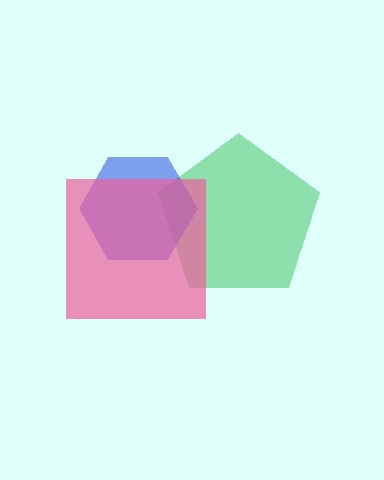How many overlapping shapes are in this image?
There are 3 overlapping shapes in the image.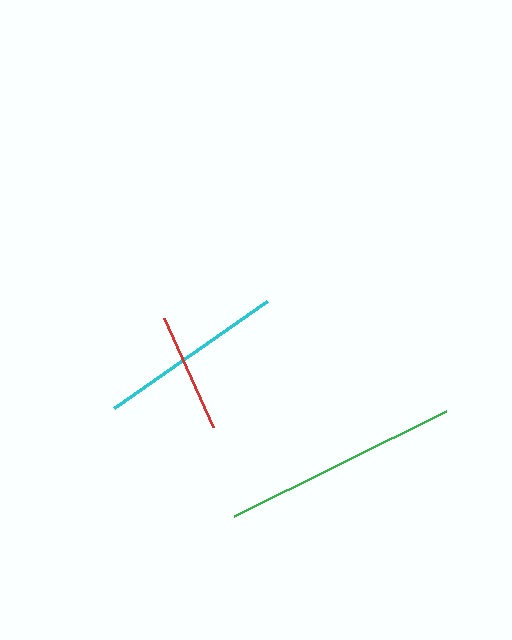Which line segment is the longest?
The green line is the longest at approximately 236 pixels.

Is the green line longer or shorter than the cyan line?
The green line is longer than the cyan line.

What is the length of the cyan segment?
The cyan segment is approximately 187 pixels long.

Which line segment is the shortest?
The red line is the shortest at approximately 120 pixels.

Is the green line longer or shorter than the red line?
The green line is longer than the red line.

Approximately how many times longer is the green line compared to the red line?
The green line is approximately 2.0 times the length of the red line.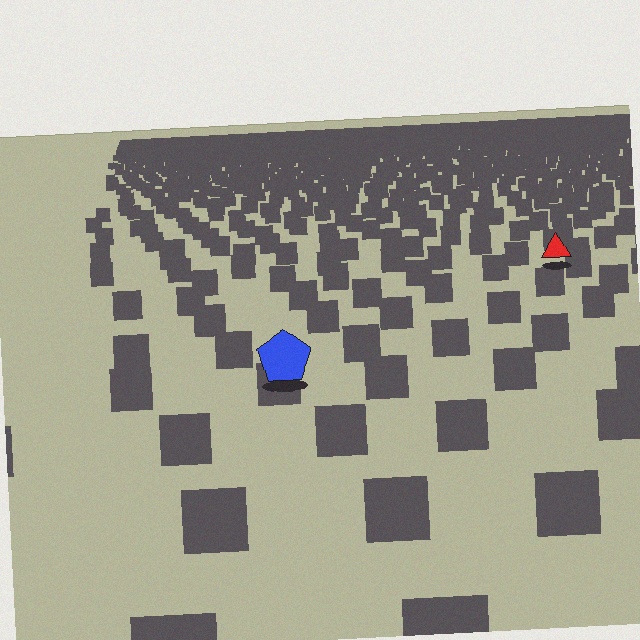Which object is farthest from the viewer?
The red triangle is farthest from the viewer. It appears smaller and the ground texture around it is denser.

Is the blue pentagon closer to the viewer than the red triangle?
Yes. The blue pentagon is closer — you can tell from the texture gradient: the ground texture is coarser near it.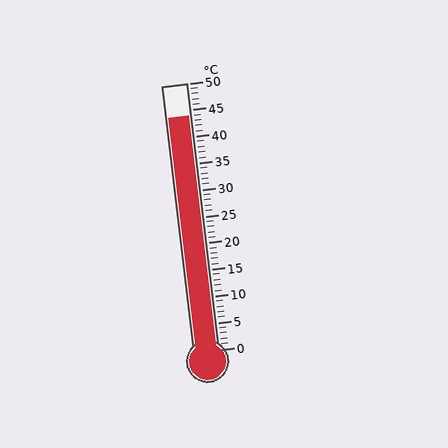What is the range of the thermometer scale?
The thermometer scale ranges from 0°C to 50°C.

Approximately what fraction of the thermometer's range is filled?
The thermometer is filled to approximately 90% of its range.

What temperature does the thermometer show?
The thermometer shows approximately 44°C.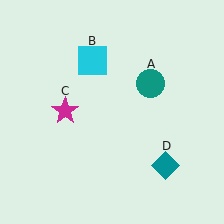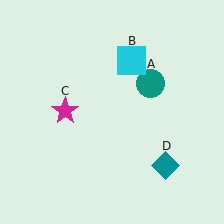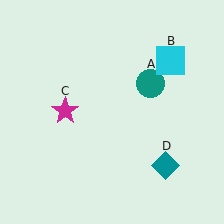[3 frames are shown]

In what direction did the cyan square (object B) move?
The cyan square (object B) moved right.